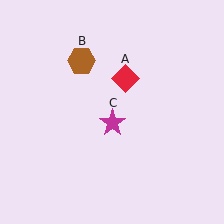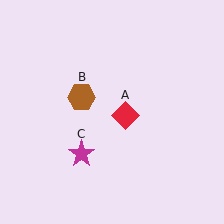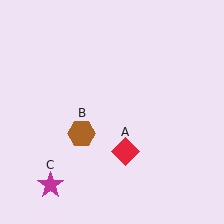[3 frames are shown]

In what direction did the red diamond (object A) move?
The red diamond (object A) moved down.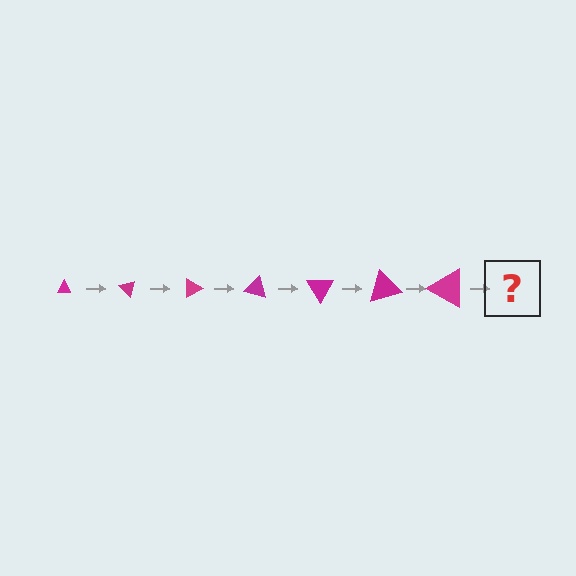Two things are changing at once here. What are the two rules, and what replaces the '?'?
The two rules are that the triangle grows larger each step and it rotates 45 degrees each step. The '?' should be a triangle, larger than the previous one and rotated 315 degrees from the start.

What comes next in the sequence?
The next element should be a triangle, larger than the previous one and rotated 315 degrees from the start.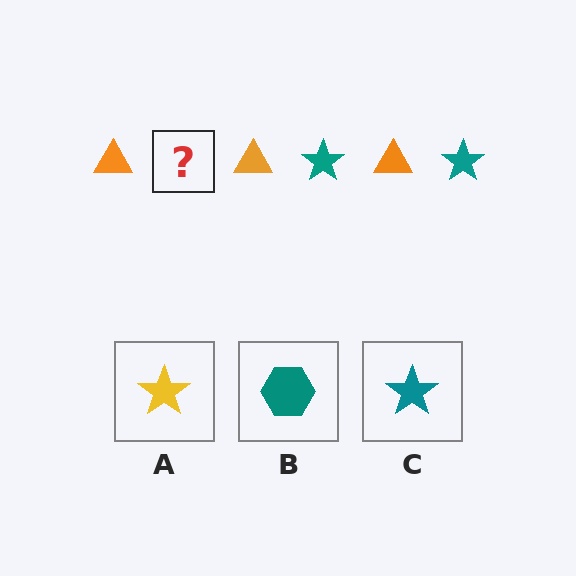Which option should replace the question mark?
Option C.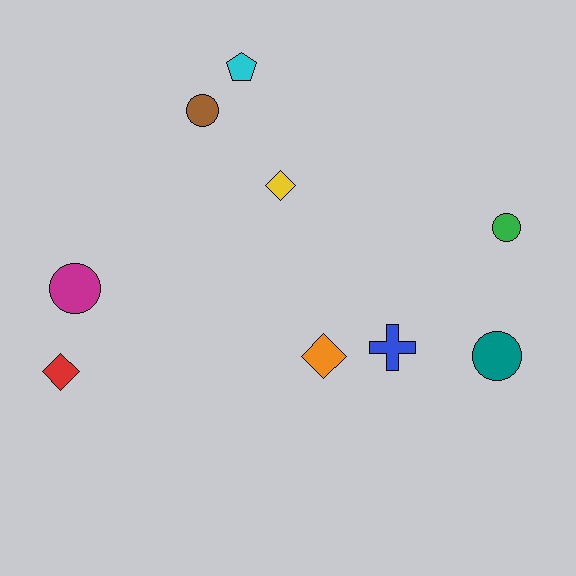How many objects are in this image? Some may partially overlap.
There are 9 objects.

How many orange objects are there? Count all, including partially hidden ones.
There is 1 orange object.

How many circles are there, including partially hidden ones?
There are 4 circles.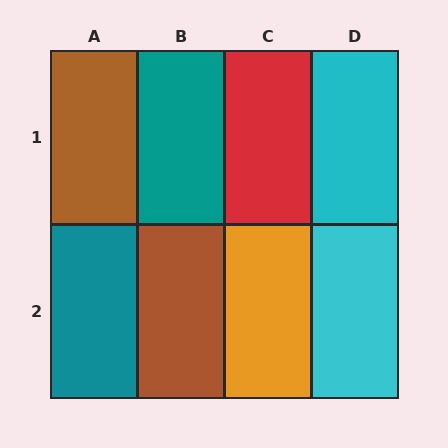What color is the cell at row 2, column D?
Cyan.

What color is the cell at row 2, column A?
Teal.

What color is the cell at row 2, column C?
Orange.